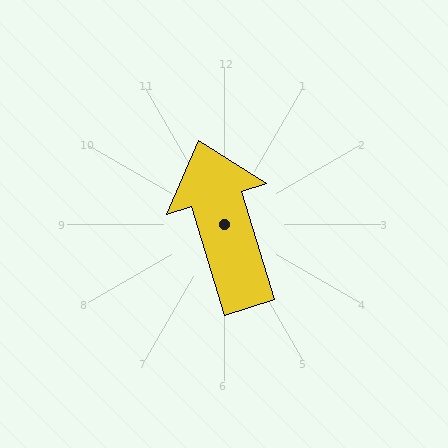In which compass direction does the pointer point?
North.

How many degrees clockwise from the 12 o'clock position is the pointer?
Approximately 343 degrees.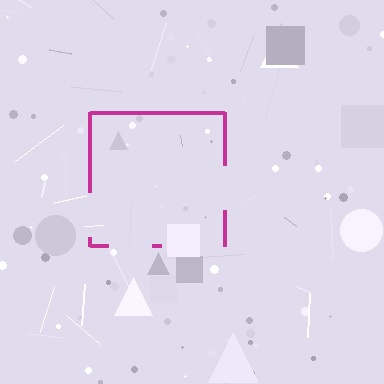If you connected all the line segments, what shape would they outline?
They would outline a square.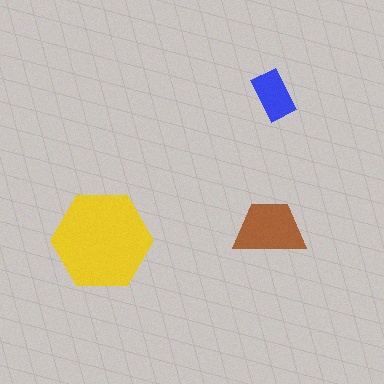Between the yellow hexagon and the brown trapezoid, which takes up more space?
The yellow hexagon.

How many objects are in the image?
There are 3 objects in the image.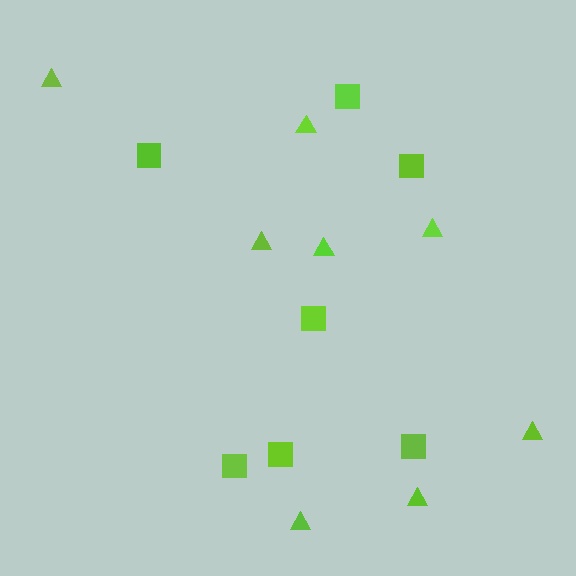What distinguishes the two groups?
There are 2 groups: one group of triangles (8) and one group of squares (7).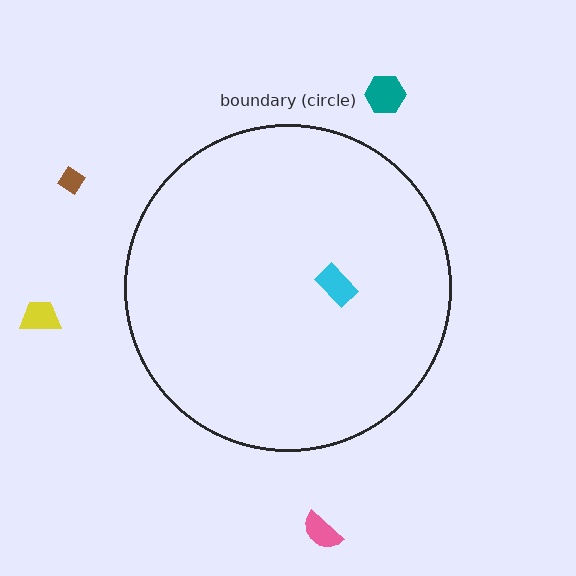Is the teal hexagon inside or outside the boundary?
Outside.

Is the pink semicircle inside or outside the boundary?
Outside.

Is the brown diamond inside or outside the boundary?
Outside.